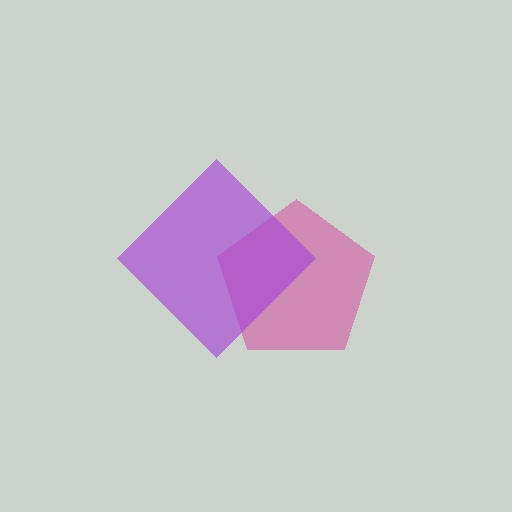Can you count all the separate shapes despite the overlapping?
Yes, there are 2 separate shapes.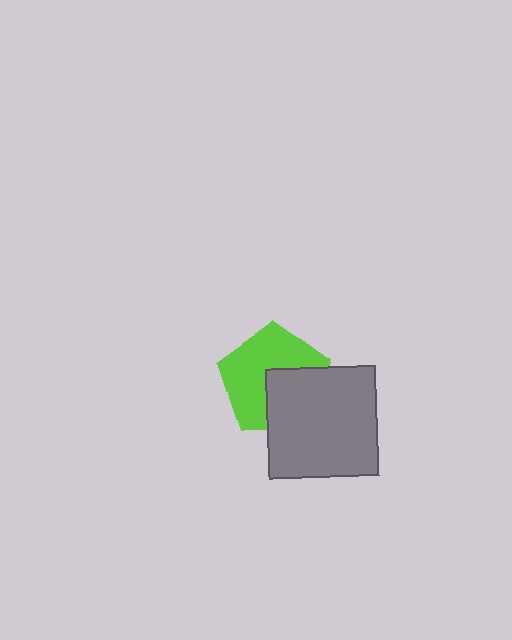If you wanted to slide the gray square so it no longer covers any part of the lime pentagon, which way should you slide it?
Slide it toward the lower-right — that is the most direct way to separate the two shapes.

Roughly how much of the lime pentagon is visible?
About half of it is visible (roughly 62%).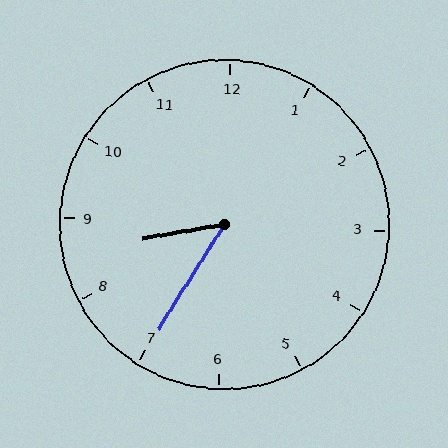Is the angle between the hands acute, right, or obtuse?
It is acute.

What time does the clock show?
8:35.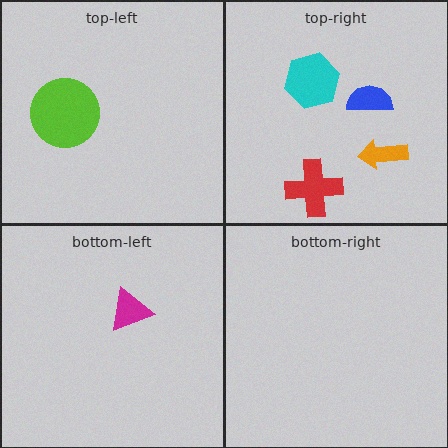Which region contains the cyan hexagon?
The top-right region.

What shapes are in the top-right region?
The blue semicircle, the orange arrow, the cyan hexagon, the red cross.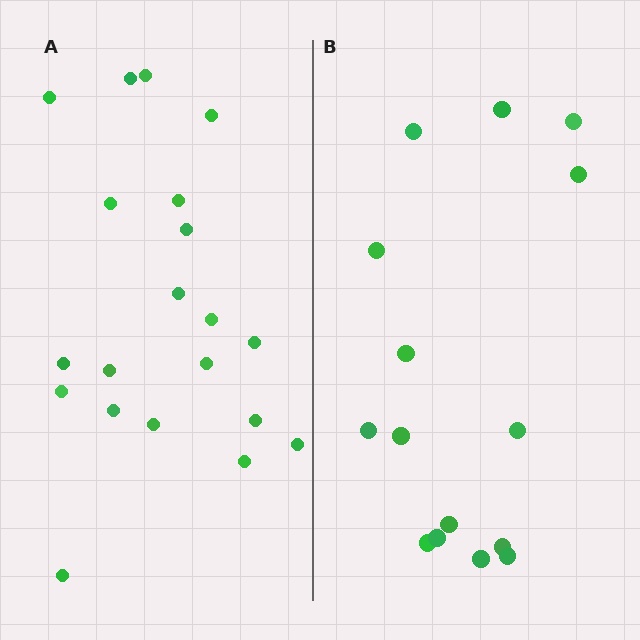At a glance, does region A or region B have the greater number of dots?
Region A (the left region) has more dots.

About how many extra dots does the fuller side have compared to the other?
Region A has about 5 more dots than region B.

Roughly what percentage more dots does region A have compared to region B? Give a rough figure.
About 35% more.